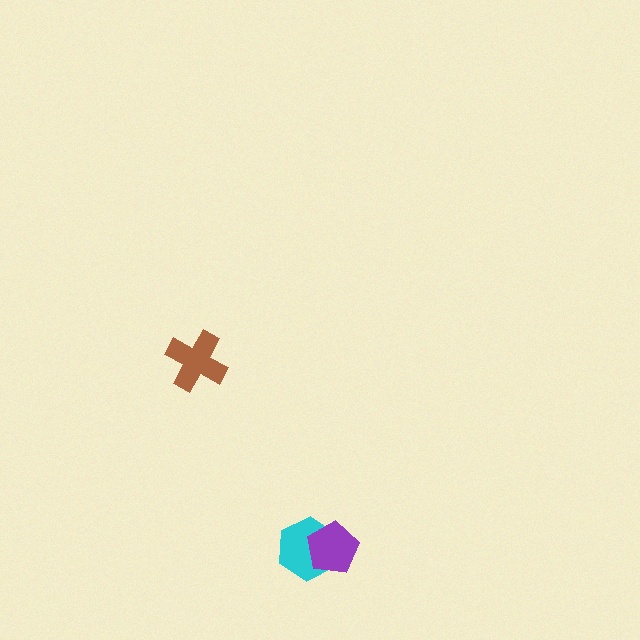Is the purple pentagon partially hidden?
No, no other shape covers it.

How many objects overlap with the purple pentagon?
1 object overlaps with the purple pentagon.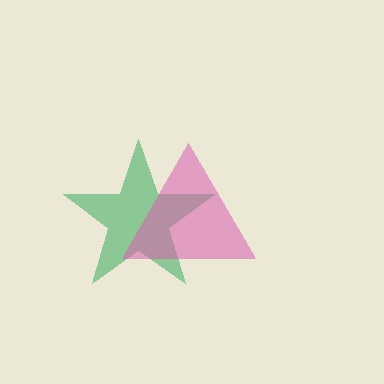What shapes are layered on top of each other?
The layered shapes are: a green star, a pink triangle.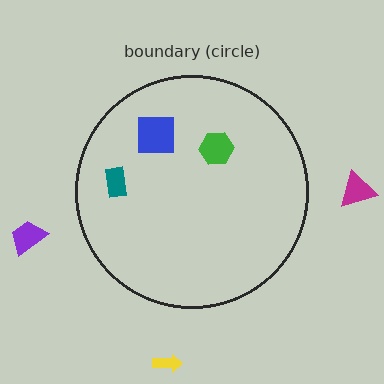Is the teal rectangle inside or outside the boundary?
Inside.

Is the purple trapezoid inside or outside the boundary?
Outside.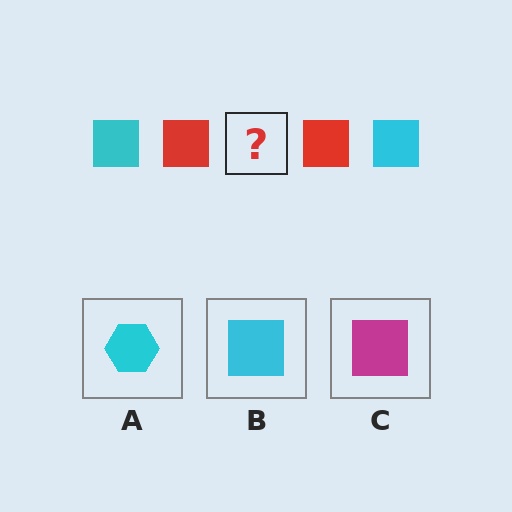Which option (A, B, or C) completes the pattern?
B.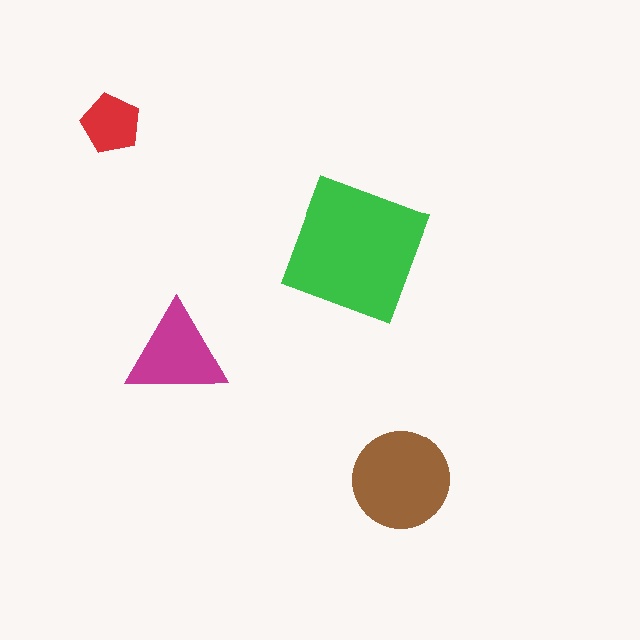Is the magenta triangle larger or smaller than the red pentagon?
Larger.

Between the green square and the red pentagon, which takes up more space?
The green square.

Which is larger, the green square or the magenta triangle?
The green square.